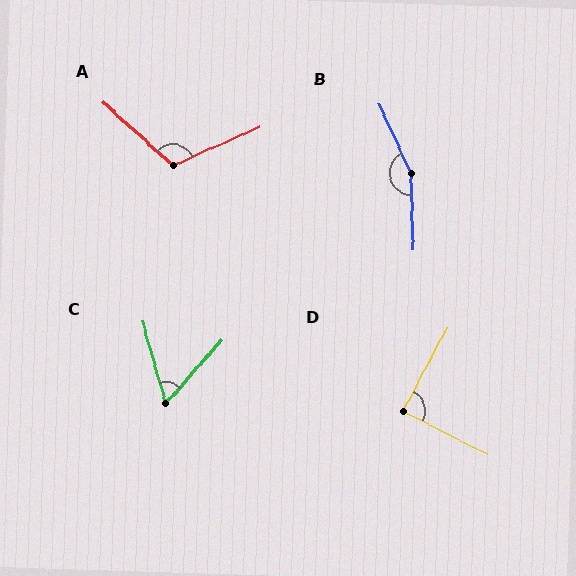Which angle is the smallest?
C, at approximately 57 degrees.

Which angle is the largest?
B, at approximately 157 degrees.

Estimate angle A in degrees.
Approximately 114 degrees.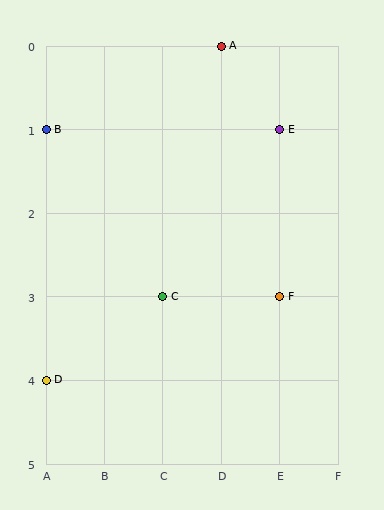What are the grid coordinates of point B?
Point B is at grid coordinates (A, 1).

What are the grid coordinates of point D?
Point D is at grid coordinates (A, 4).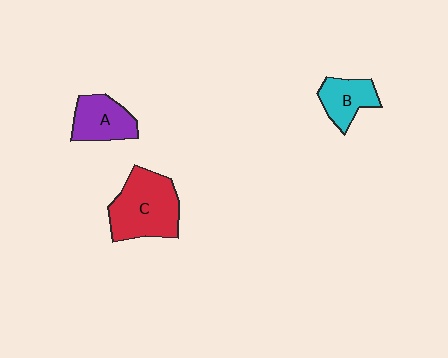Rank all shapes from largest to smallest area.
From largest to smallest: C (red), A (purple), B (cyan).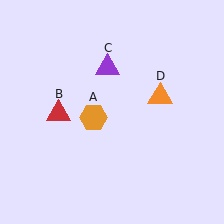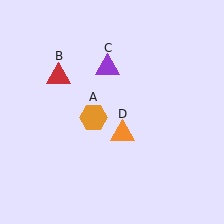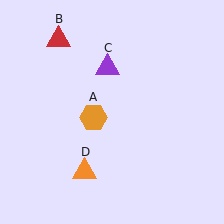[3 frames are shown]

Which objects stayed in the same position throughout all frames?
Orange hexagon (object A) and purple triangle (object C) remained stationary.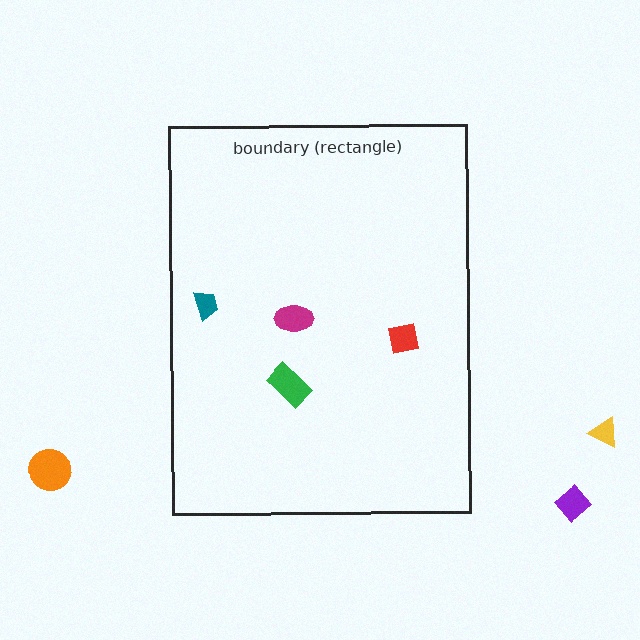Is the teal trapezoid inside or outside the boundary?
Inside.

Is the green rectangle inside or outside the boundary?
Inside.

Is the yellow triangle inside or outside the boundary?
Outside.